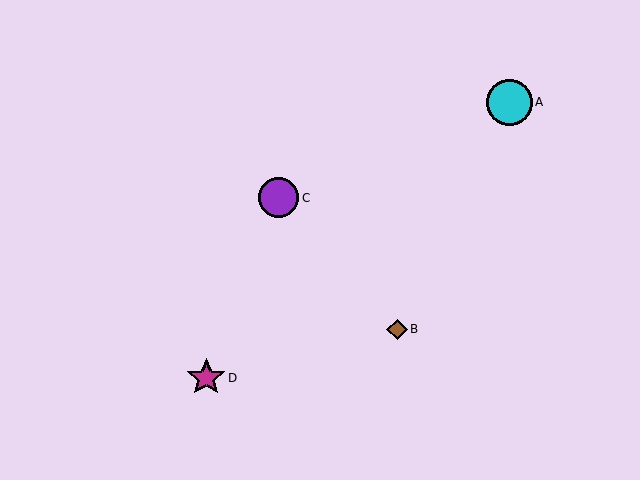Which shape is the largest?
The cyan circle (labeled A) is the largest.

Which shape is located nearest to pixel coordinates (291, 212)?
The purple circle (labeled C) at (279, 198) is nearest to that location.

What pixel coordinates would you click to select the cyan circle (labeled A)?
Click at (510, 102) to select the cyan circle A.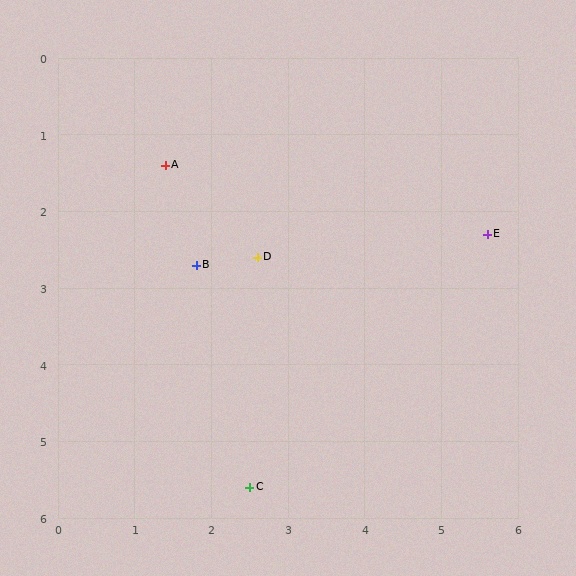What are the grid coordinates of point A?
Point A is at approximately (1.4, 1.4).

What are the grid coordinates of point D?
Point D is at approximately (2.6, 2.6).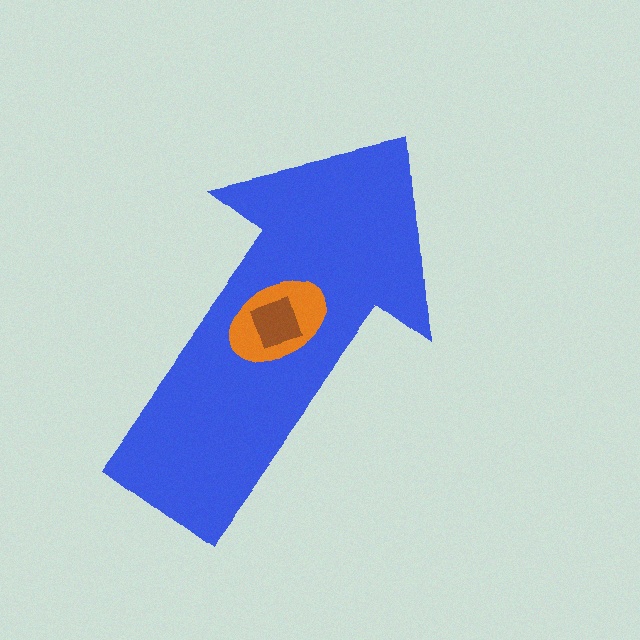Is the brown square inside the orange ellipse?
Yes.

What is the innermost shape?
The brown square.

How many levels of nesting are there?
3.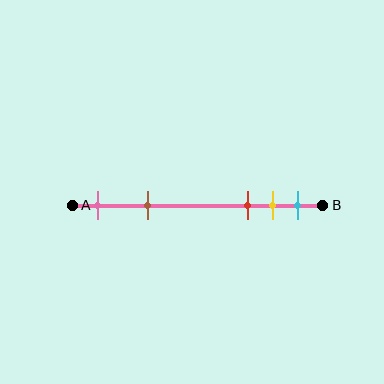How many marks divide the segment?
There are 5 marks dividing the segment.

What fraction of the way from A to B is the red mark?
The red mark is approximately 70% (0.7) of the way from A to B.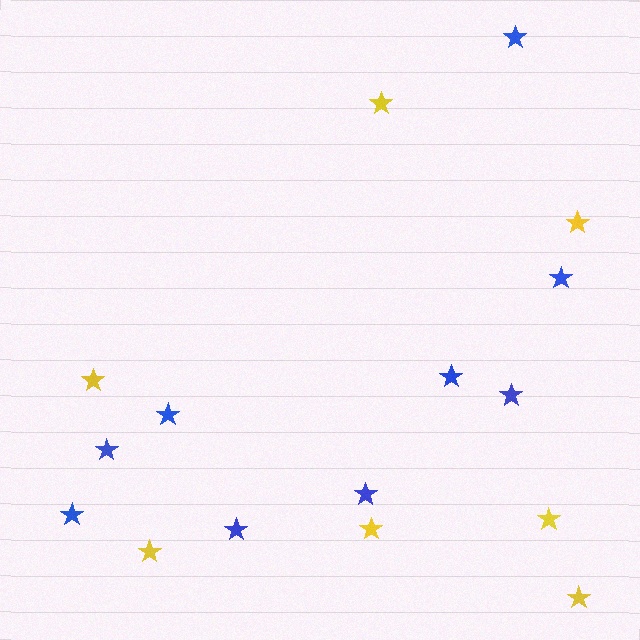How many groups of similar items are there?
There are 2 groups: one group of blue stars (9) and one group of yellow stars (7).